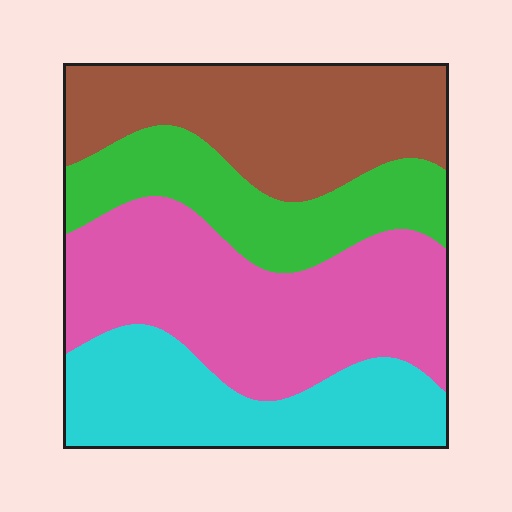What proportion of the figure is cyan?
Cyan covers 22% of the figure.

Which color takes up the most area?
Pink, at roughly 35%.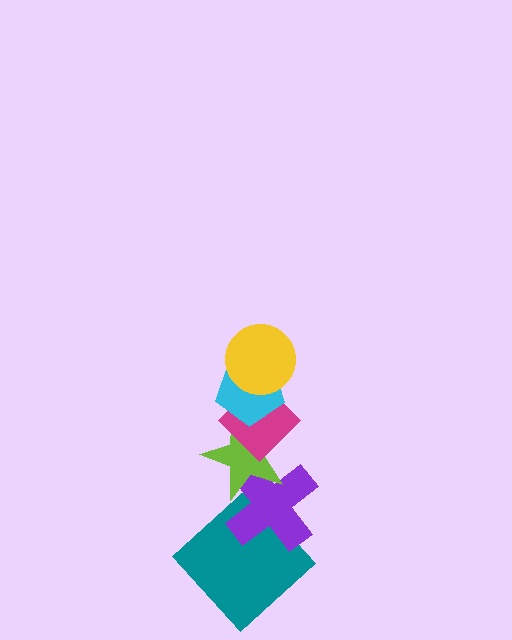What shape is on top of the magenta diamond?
The cyan pentagon is on top of the magenta diamond.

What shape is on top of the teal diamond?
The purple cross is on top of the teal diamond.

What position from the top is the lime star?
The lime star is 4th from the top.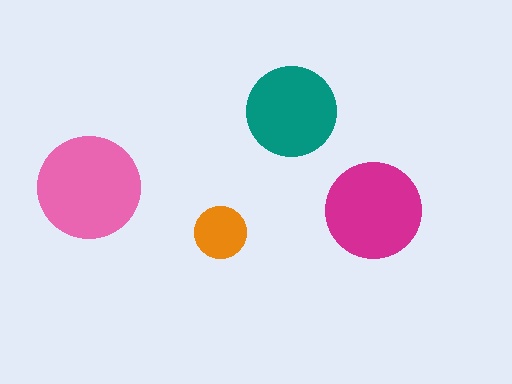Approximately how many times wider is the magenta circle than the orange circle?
About 2 times wider.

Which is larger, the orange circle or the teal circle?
The teal one.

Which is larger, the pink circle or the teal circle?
The pink one.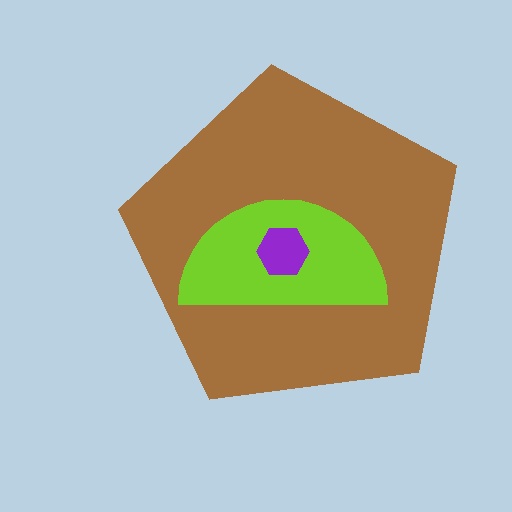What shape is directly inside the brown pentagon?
The lime semicircle.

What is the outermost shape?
The brown pentagon.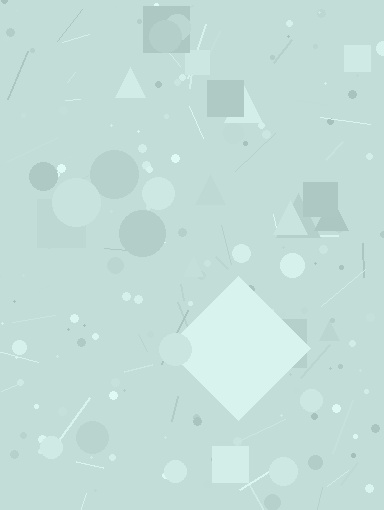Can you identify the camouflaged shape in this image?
The camouflaged shape is a diamond.